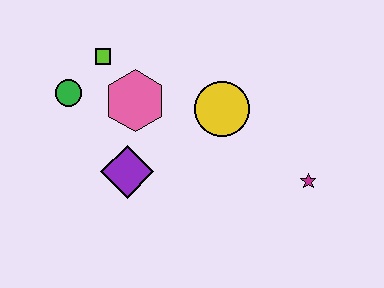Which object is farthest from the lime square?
The magenta star is farthest from the lime square.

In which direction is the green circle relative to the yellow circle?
The green circle is to the left of the yellow circle.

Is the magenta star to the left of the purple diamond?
No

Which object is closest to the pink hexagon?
The lime square is closest to the pink hexagon.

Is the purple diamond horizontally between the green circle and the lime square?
No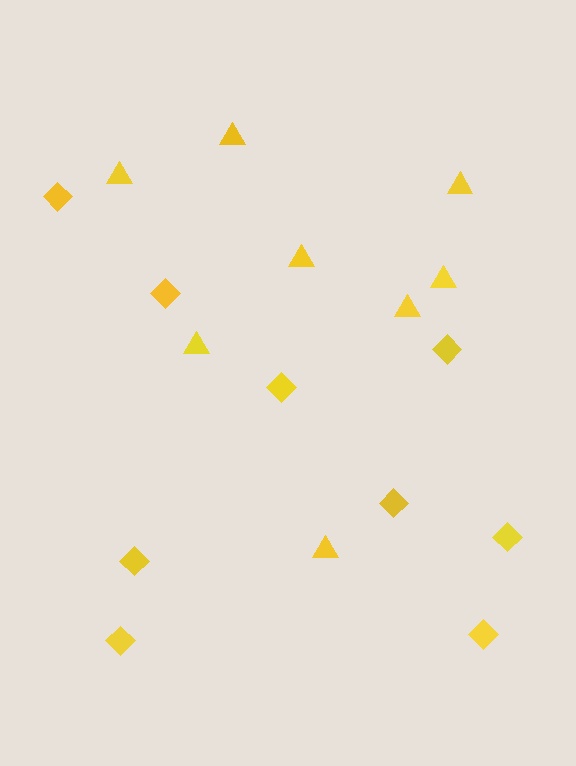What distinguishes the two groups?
There are 2 groups: one group of triangles (8) and one group of diamonds (9).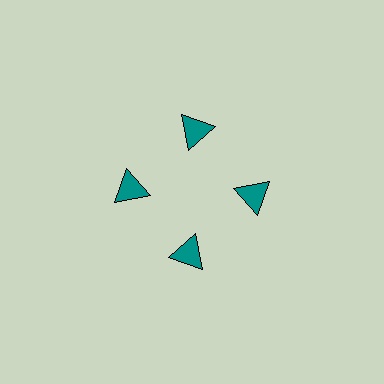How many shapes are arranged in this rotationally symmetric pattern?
There are 4 shapes, arranged in 4 groups of 1.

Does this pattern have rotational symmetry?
Yes, this pattern has 4-fold rotational symmetry. It looks the same after rotating 90 degrees around the center.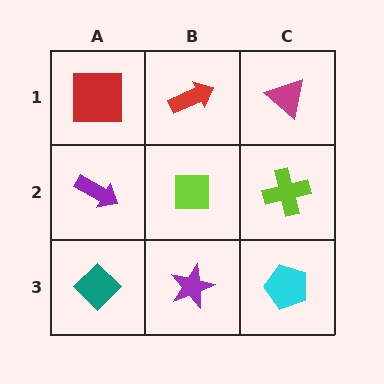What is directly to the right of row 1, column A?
A red arrow.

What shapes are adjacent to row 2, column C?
A magenta triangle (row 1, column C), a cyan pentagon (row 3, column C), a lime square (row 2, column B).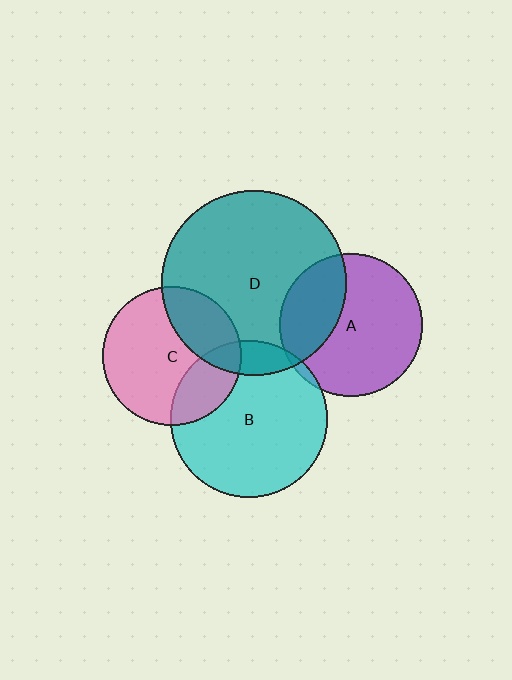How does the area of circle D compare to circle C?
Approximately 1.8 times.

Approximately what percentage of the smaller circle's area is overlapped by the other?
Approximately 15%.